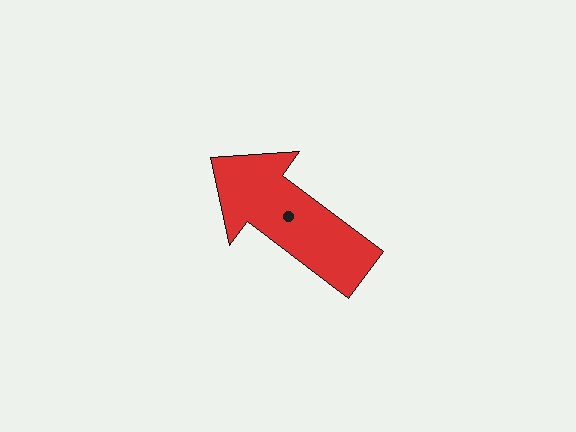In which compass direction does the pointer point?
Northwest.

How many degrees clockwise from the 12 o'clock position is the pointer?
Approximately 307 degrees.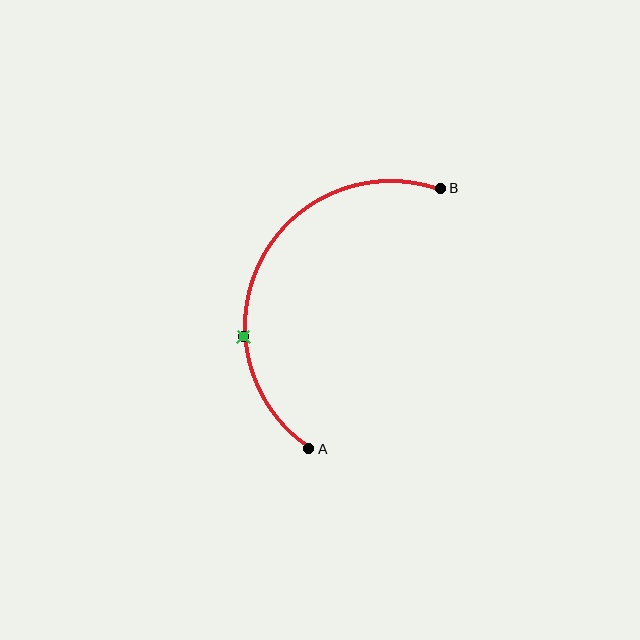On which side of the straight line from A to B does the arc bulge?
The arc bulges to the left of the straight line connecting A and B.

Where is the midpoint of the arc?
The arc midpoint is the point on the curve farthest from the straight line joining A and B. It sits to the left of that line.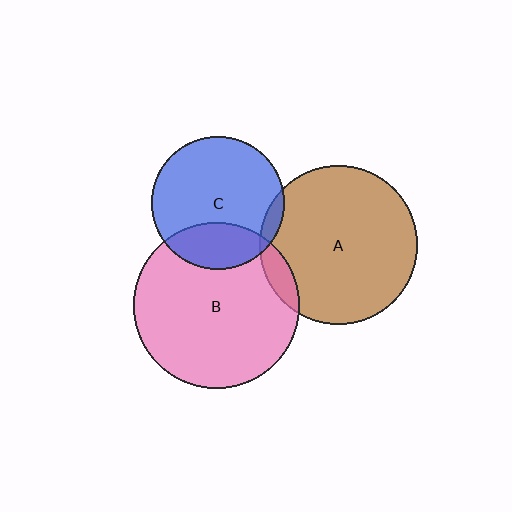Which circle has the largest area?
Circle B (pink).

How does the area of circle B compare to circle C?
Approximately 1.6 times.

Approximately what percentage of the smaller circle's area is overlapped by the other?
Approximately 25%.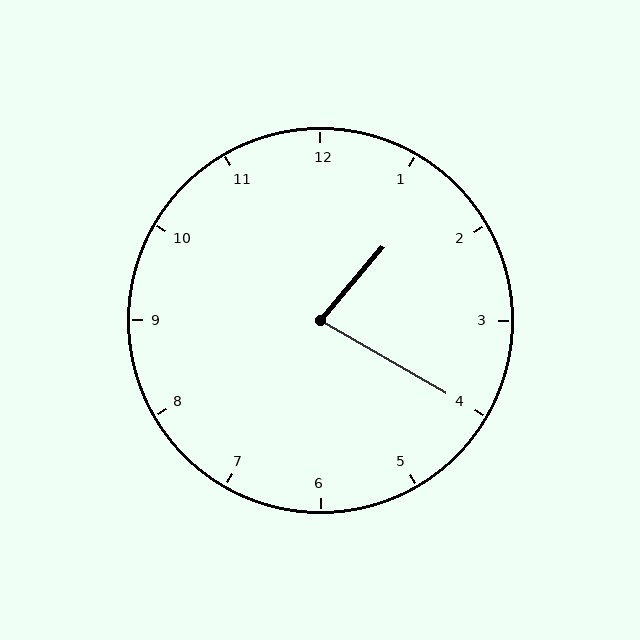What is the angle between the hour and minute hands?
Approximately 80 degrees.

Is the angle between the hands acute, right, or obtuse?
It is acute.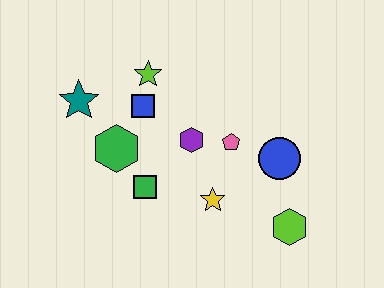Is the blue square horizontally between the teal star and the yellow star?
Yes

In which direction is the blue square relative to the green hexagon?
The blue square is above the green hexagon.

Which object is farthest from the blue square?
The lime hexagon is farthest from the blue square.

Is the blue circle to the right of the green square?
Yes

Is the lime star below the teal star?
No